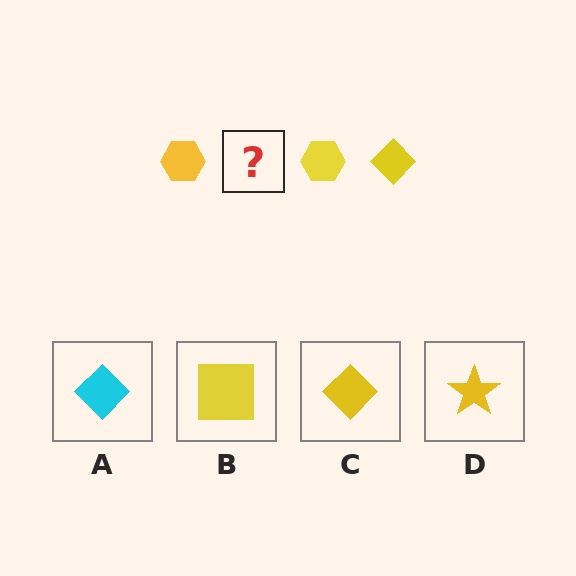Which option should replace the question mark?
Option C.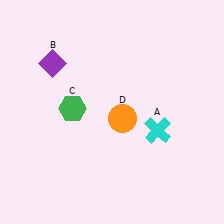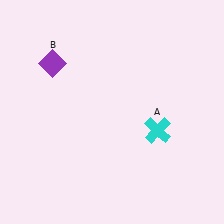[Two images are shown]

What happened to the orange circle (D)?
The orange circle (D) was removed in Image 2. It was in the bottom-right area of Image 1.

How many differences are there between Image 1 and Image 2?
There are 2 differences between the two images.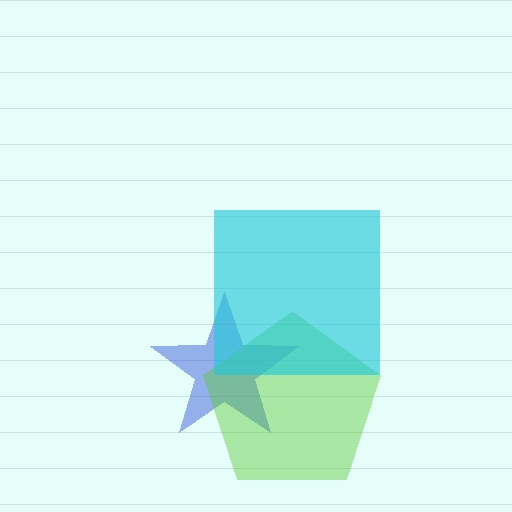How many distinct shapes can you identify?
There are 3 distinct shapes: a blue star, a lime pentagon, a cyan square.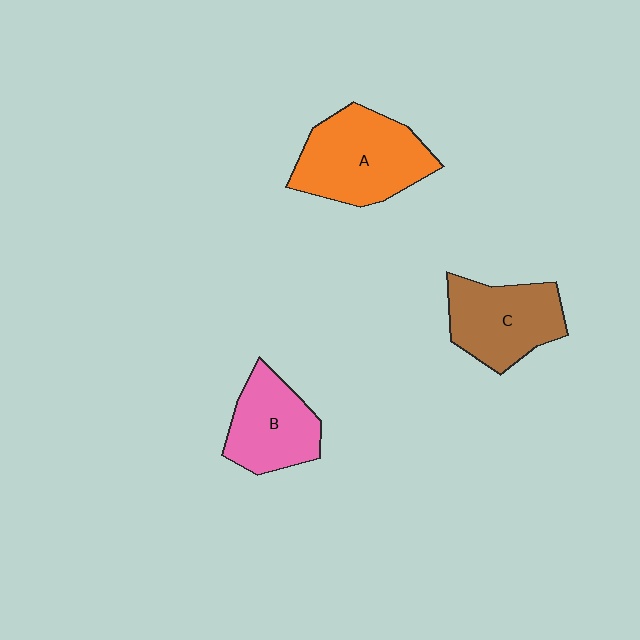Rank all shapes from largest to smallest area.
From largest to smallest: A (orange), C (brown), B (pink).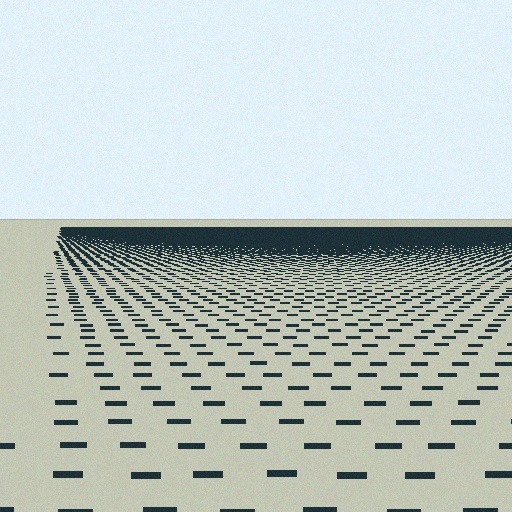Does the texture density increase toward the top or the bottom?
Density increases toward the top.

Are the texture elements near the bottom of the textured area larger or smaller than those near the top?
Larger. Near the bottom, elements are closer to the viewer and appear at a bigger on-screen size.